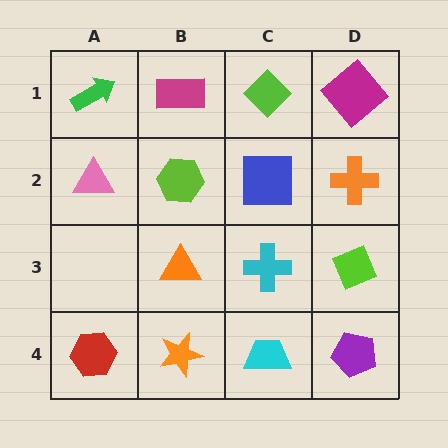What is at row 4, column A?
A red hexagon.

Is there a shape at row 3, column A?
No, that cell is empty.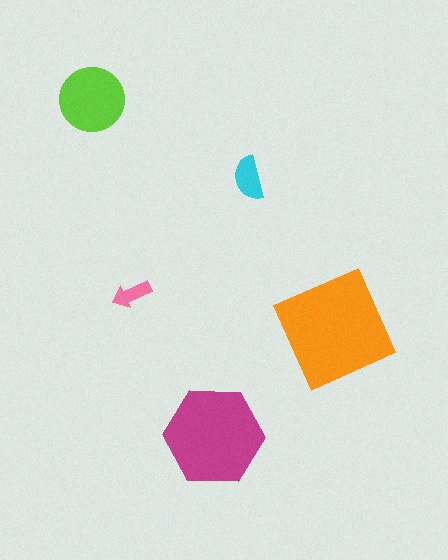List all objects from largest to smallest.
The orange square, the magenta hexagon, the lime circle, the cyan semicircle, the pink arrow.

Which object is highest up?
The lime circle is topmost.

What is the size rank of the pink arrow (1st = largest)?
5th.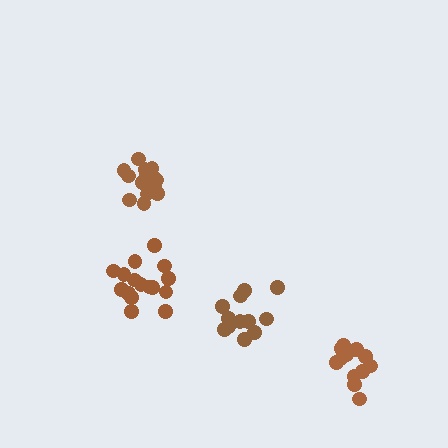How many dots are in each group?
Group 1: 12 dots, Group 2: 16 dots, Group 3: 13 dots, Group 4: 15 dots (56 total).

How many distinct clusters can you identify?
There are 4 distinct clusters.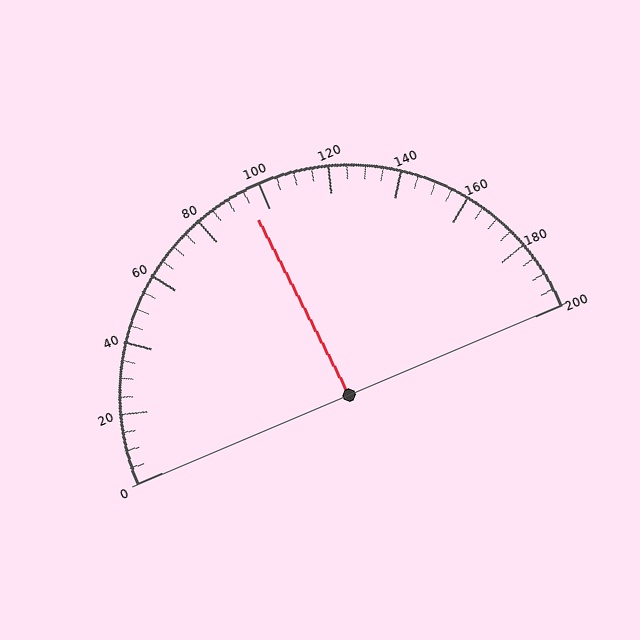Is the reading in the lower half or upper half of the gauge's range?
The reading is in the lower half of the range (0 to 200).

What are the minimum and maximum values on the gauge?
The gauge ranges from 0 to 200.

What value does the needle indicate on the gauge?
The needle indicates approximately 95.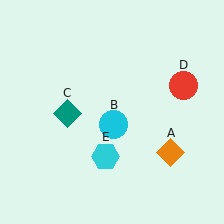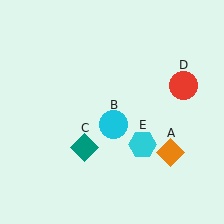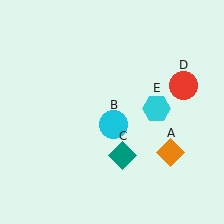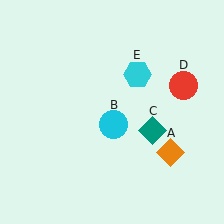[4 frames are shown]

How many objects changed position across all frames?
2 objects changed position: teal diamond (object C), cyan hexagon (object E).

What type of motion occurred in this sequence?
The teal diamond (object C), cyan hexagon (object E) rotated counterclockwise around the center of the scene.